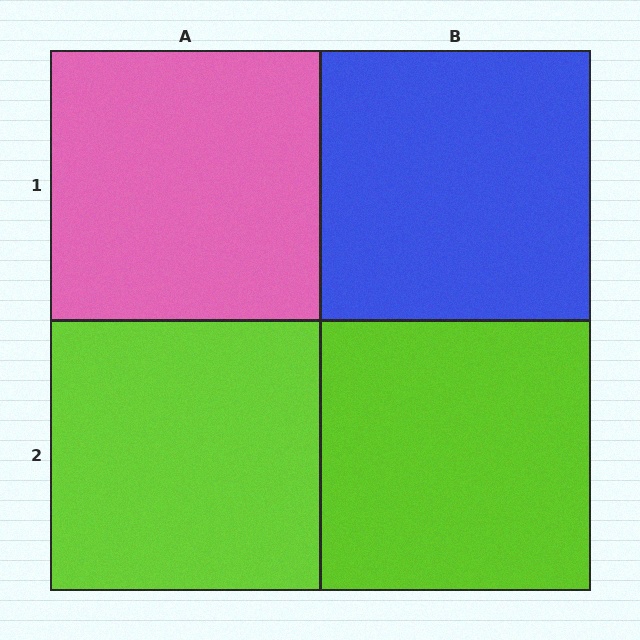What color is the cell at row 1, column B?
Blue.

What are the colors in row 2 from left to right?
Lime, lime.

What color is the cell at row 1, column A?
Pink.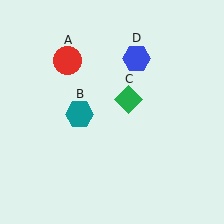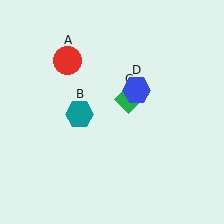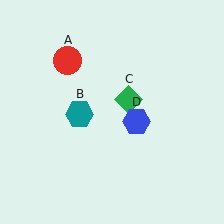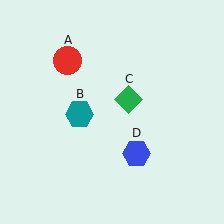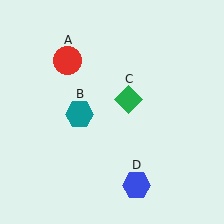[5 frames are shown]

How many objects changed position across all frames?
1 object changed position: blue hexagon (object D).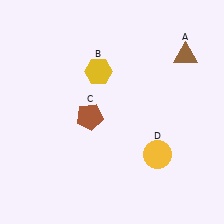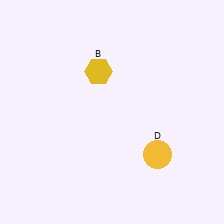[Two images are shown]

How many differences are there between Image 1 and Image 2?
There are 2 differences between the two images.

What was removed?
The brown pentagon (C), the brown triangle (A) were removed in Image 2.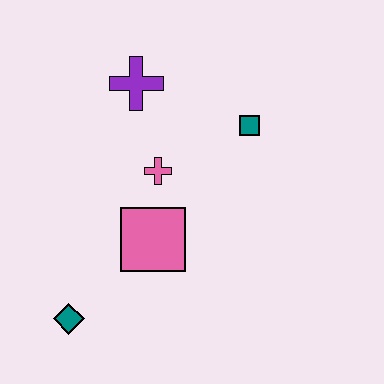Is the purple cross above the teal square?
Yes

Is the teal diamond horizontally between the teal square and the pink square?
No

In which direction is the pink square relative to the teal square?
The pink square is below the teal square.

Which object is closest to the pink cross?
The pink square is closest to the pink cross.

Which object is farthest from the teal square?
The teal diamond is farthest from the teal square.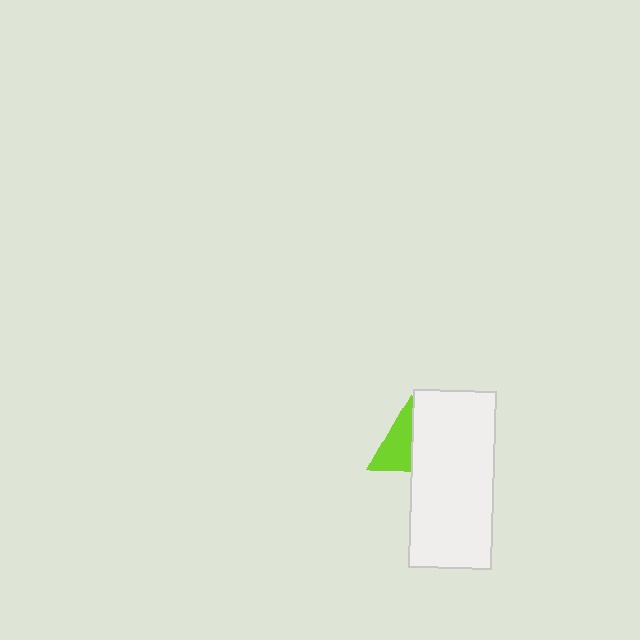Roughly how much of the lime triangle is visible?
About half of it is visible (roughly 54%).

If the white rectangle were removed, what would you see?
You would see the complete lime triangle.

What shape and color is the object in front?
The object in front is a white rectangle.